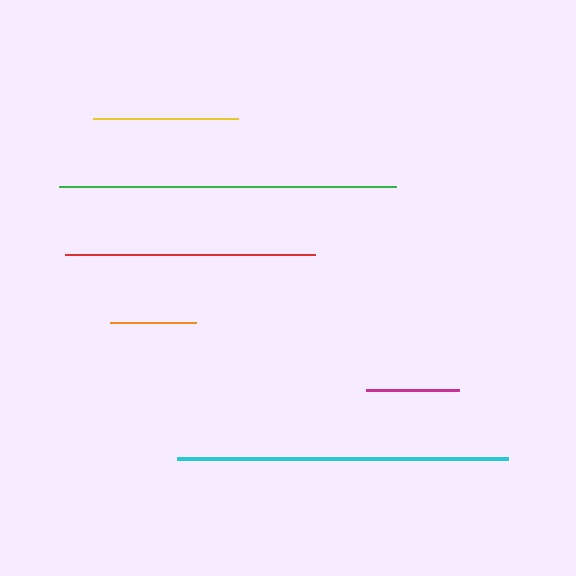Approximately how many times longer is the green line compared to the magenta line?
The green line is approximately 3.6 times the length of the magenta line.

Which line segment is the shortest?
The orange line is the shortest at approximately 86 pixels.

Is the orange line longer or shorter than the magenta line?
The magenta line is longer than the orange line.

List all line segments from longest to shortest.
From longest to shortest: green, cyan, red, yellow, magenta, orange.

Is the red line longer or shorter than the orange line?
The red line is longer than the orange line.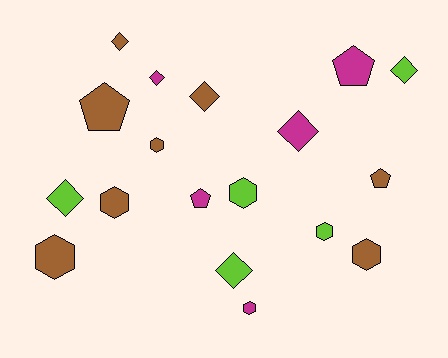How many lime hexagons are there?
There are 2 lime hexagons.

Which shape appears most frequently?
Hexagon, with 7 objects.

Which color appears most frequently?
Brown, with 8 objects.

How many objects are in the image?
There are 18 objects.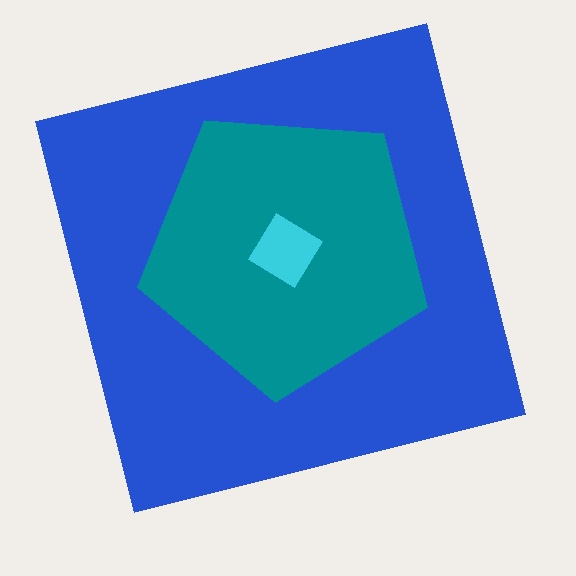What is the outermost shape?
The blue square.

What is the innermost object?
The cyan diamond.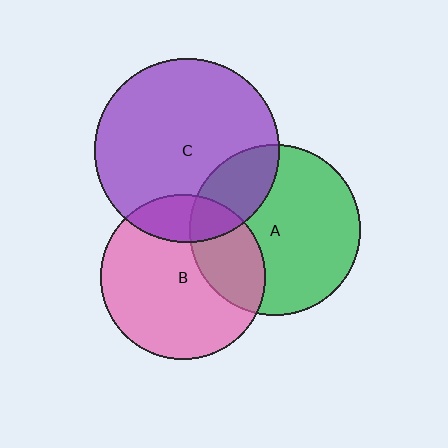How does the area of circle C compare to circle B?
Approximately 1.3 times.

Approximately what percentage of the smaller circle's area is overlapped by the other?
Approximately 25%.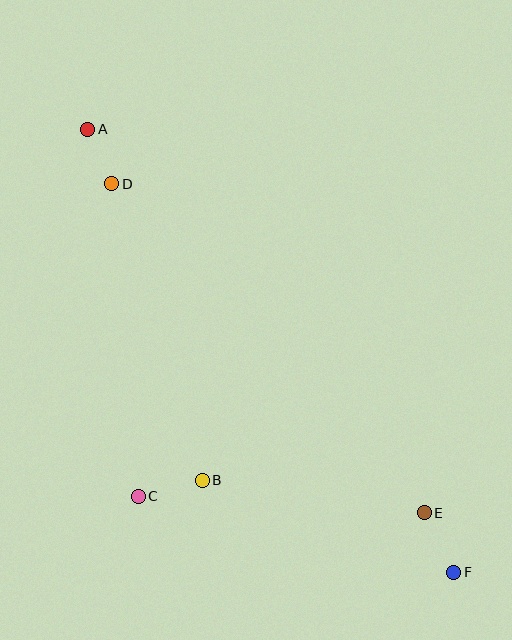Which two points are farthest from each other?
Points A and F are farthest from each other.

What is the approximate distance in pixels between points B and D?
The distance between B and D is approximately 310 pixels.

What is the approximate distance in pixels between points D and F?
The distance between D and F is approximately 518 pixels.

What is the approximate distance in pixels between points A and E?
The distance between A and E is approximately 510 pixels.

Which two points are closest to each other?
Points A and D are closest to each other.